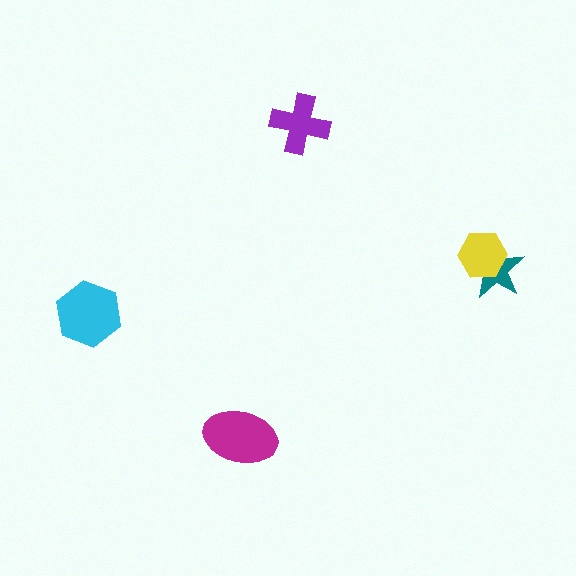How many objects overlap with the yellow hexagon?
1 object overlaps with the yellow hexagon.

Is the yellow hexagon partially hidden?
No, no other shape covers it.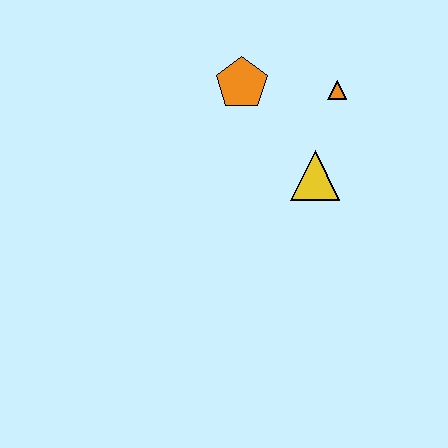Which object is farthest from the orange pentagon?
The yellow triangle is farthest from the orange pentagon.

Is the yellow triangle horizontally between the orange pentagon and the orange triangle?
Yes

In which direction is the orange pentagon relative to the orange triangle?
The orange pentagon is to the left of the orange triangle.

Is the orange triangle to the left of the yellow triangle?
No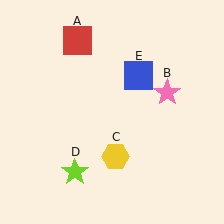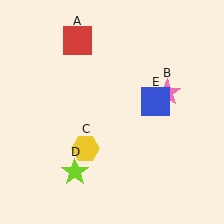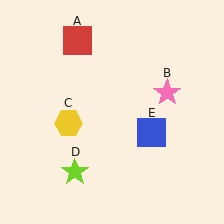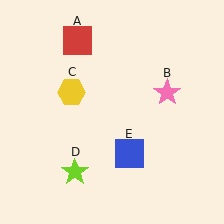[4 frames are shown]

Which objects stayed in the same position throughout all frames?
Red square (object A) and pink star (object B) and lime star (object D) remained stationary.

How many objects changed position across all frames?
2 objects changed position: yellow hexagon (object C), blue square (object E).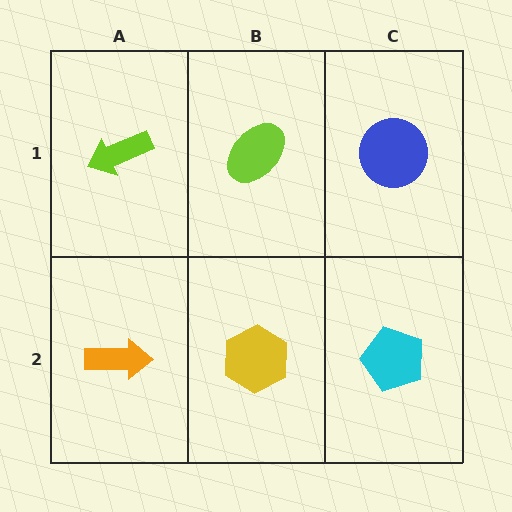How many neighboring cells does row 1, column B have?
3.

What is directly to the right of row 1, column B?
A blue circle.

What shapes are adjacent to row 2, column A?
A lime arrow (row 1, column A), a yellow hexagon (row 2, column B).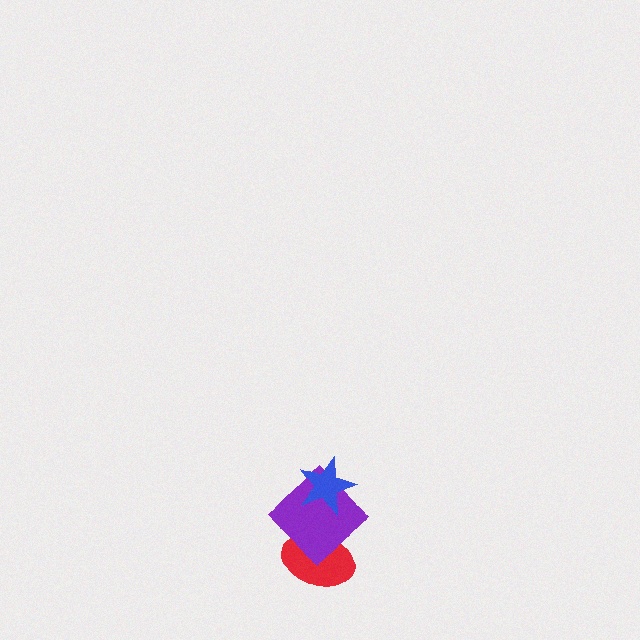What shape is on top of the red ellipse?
The purple diamond is on top of the red ellipse.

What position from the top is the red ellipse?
The red ellipse is 3rd from the top.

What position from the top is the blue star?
The blue star is 1st from the top.